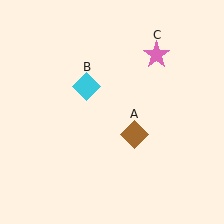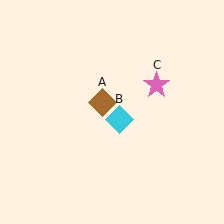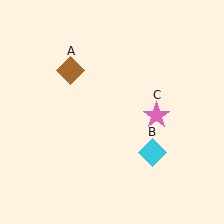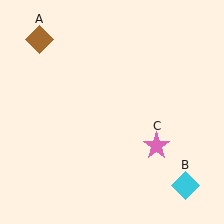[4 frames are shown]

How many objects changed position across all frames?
3 objects changed position: brown diamond (object A), cyan diamond (object B), pink star (object C).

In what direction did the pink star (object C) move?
The pink star (object C) moved down.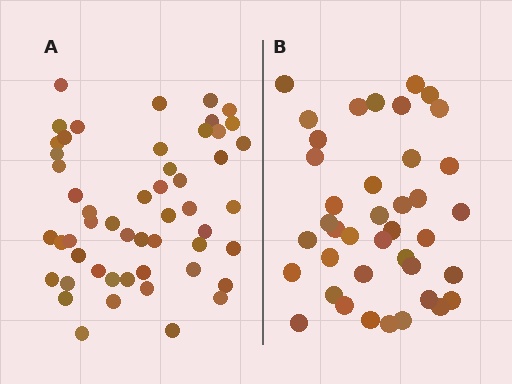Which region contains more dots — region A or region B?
Region A (the left region) has more dots.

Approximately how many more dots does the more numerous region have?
Region A has roughly 12 or so more dots than region B.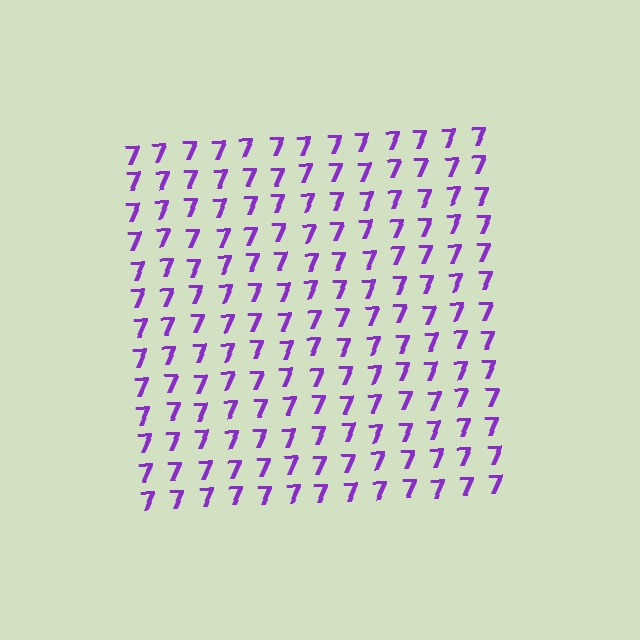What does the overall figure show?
The overall figure shows a square.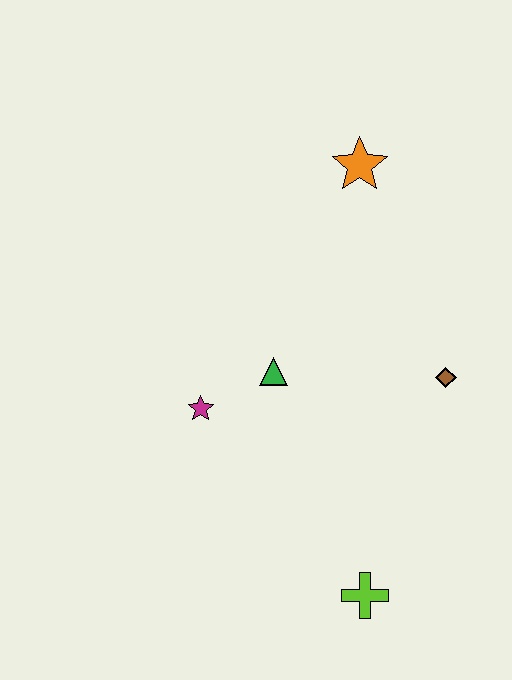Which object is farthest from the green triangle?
The lime cross is farthest from the green triangle.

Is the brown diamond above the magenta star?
Yes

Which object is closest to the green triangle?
The magenta star is closest to the green triangle.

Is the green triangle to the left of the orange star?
Yes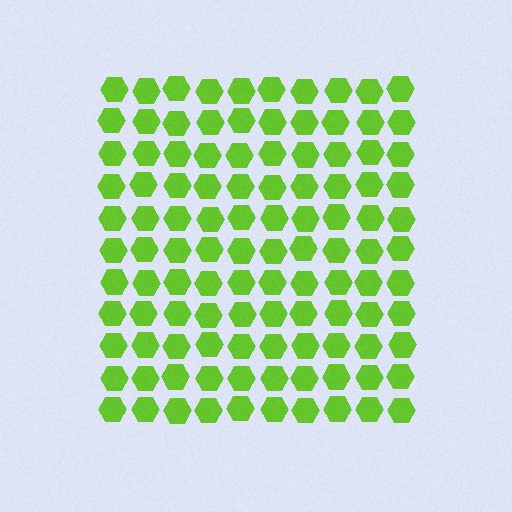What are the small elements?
The small elements are hexagons.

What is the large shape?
The large shape is a square.